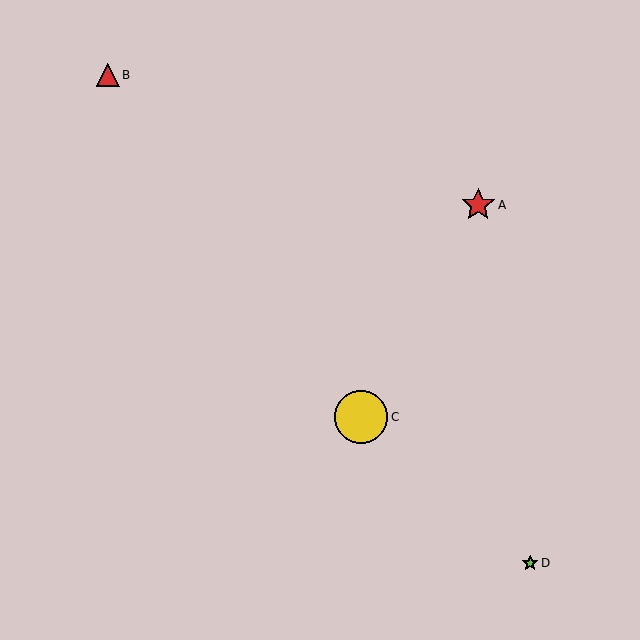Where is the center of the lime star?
The center of the lime star is at (530, 563).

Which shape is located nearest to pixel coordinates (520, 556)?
The lime star (labeled D) at (530, 563) is nearest to that location.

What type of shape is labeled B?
Shape B is a red triangle.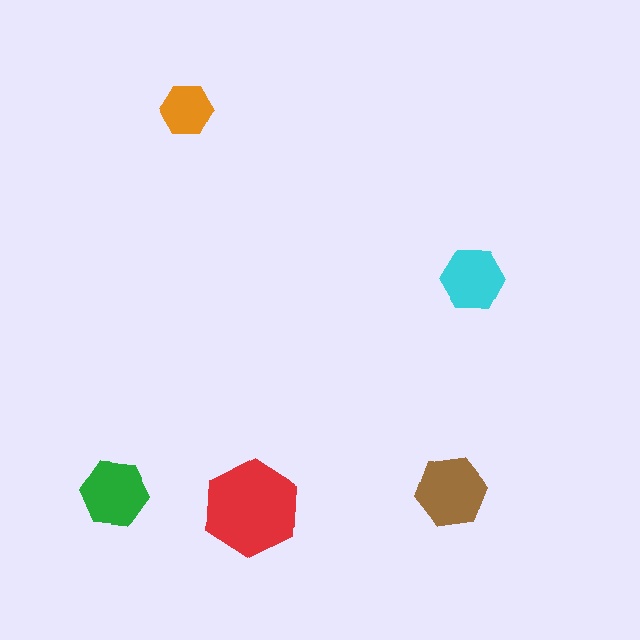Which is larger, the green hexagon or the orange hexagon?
The green one.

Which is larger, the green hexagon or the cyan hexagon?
The green one.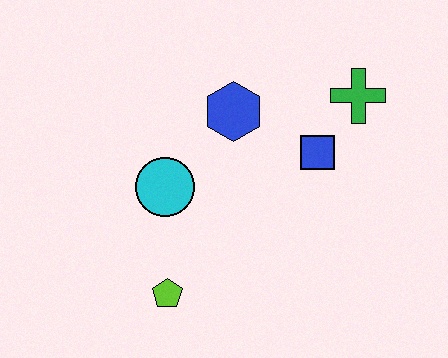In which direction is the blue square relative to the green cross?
The blue square is below the green cross.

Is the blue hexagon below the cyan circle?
No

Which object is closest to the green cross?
The blue square is closest to the green cross.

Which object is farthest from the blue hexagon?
The lime pentagon is farthest from the blue hexagon.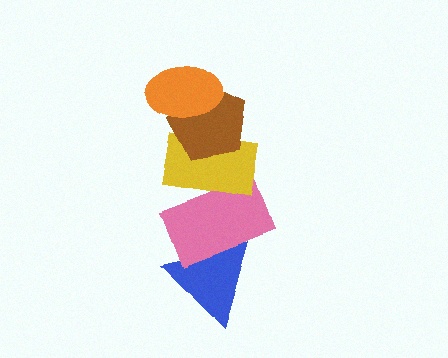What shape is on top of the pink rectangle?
The yellow rectangle is on top of the pink rectangle.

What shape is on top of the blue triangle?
The pink rectangle is on top of the blue triangle.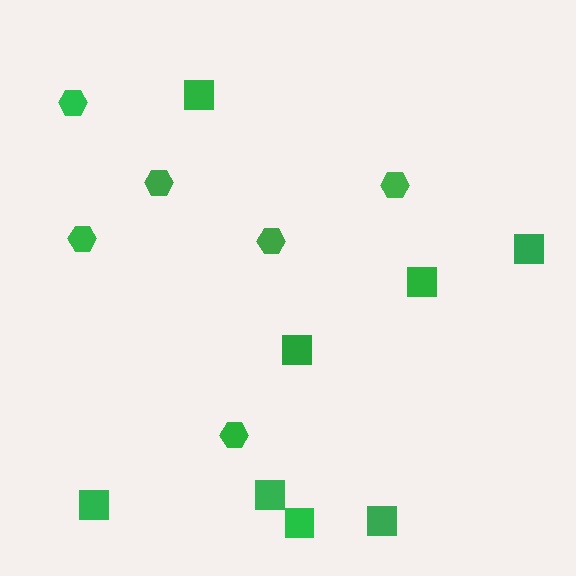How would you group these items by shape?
There are 2 groups: one group of hexagons (6) and one group of squares (8).